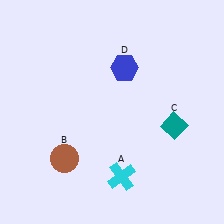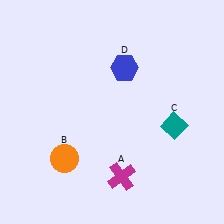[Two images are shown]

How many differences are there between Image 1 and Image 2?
There are 2 differences between the two images.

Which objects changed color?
A changed from cyan to magenta. B changed from brown to orange.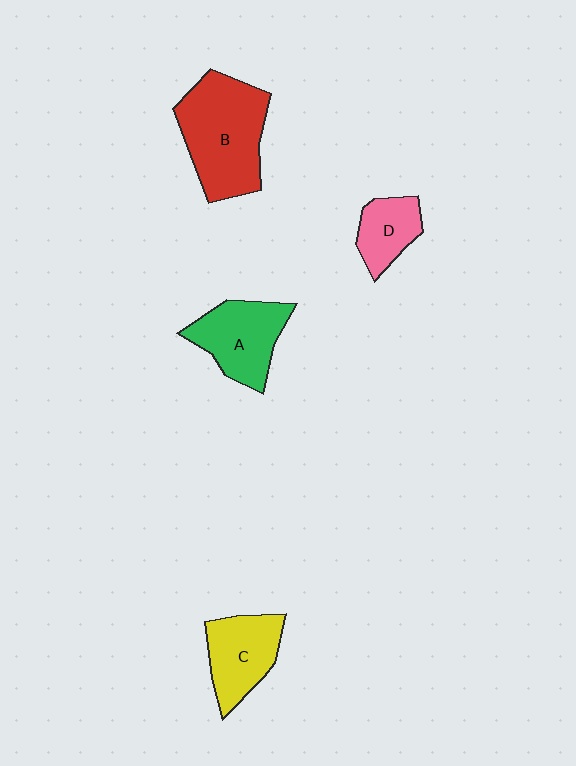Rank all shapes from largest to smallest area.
From largest to smallest: B (red), A (green), C (yellow), D (pink).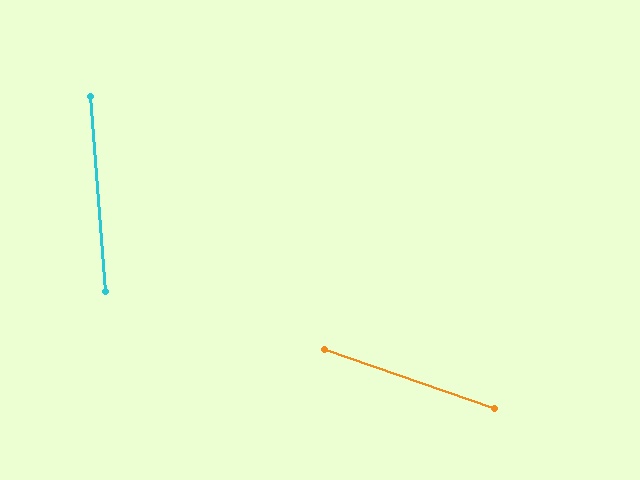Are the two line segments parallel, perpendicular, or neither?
Neither parallel nor perpendicular — they differ by about 66°.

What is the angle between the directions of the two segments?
Approximately 66 degrees.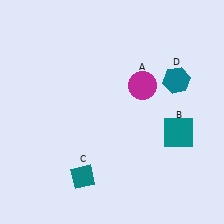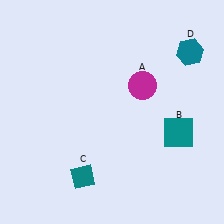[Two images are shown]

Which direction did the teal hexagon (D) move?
The teal hexagon (D) moved up.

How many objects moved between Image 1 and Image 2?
1 object moved between the two images.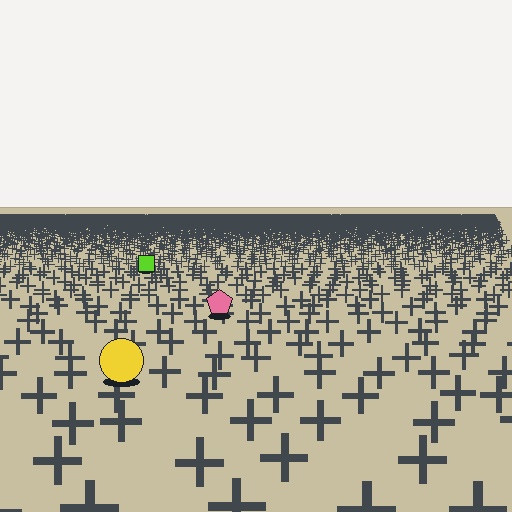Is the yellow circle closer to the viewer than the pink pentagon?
Yes. The yellow circle is closer — you can tell from the texture gradient: the ground texture is coarser near it.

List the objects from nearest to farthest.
From nearest to farthest: the yellow circle, the pink pentagon, the lime square.